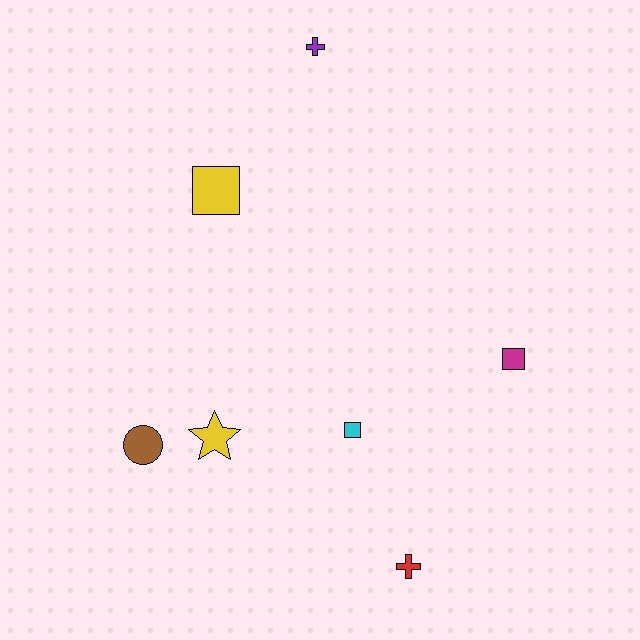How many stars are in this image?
There is 1 star.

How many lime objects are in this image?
There are no lime objects.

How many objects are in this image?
There are 7 objects.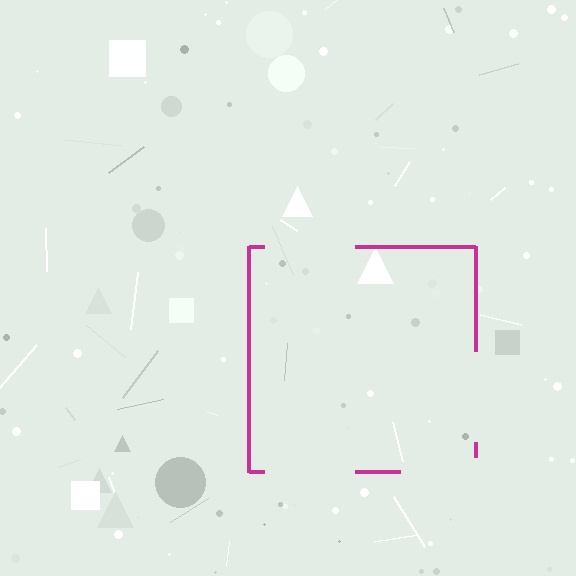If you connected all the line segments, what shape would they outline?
They would outline a square.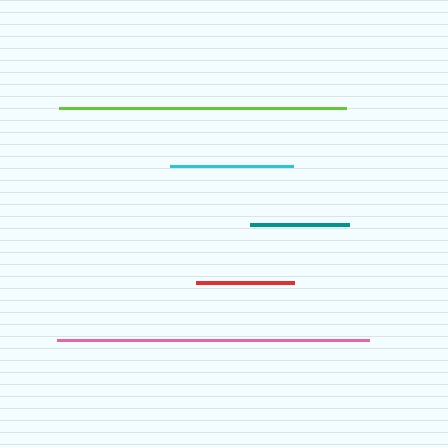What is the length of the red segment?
The red segment is approximately 98 pixels long.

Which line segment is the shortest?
The red line is the shortest at approximately 98 pixels.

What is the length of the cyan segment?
The cyan segment is approximately 123 pixels long.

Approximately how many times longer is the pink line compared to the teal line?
The pink line is approximately 3.1 times the length of the teal line.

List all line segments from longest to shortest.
From longest to shortest: pink, lime, cyan, teal, red.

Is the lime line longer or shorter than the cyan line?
The lime line is longer than the cyan line.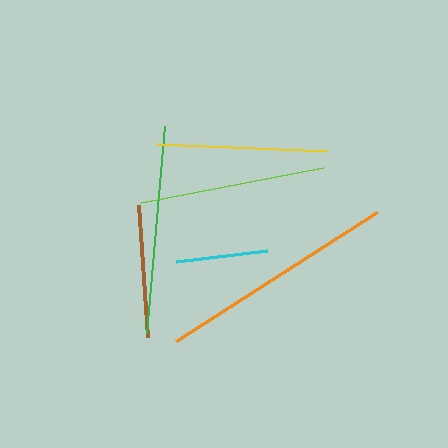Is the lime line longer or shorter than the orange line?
The orange line is longer than the lime line.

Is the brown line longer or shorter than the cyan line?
The brown line is longer than the cyan line.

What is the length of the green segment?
The green segment is approximately 207 pixels long.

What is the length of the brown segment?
The brown segment is approximately 132 pixels long.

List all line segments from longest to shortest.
From longest to shortest: orange, green, lime, yellow, brown, cyan.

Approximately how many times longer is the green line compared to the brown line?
The green line is approximately 1.6 times the length of the brown line.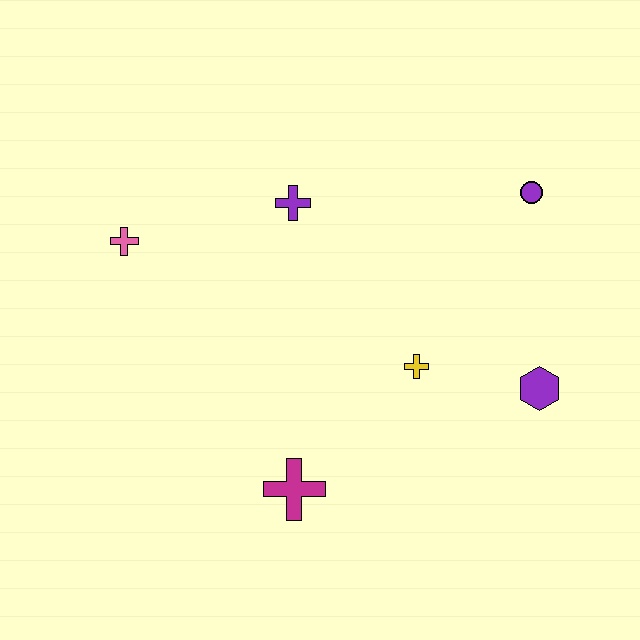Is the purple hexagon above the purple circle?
No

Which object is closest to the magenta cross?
The yellow cross is closest to the magenta cross.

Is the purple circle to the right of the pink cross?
Yes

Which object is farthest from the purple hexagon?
The pink cross is farthest from the purple hexagon.